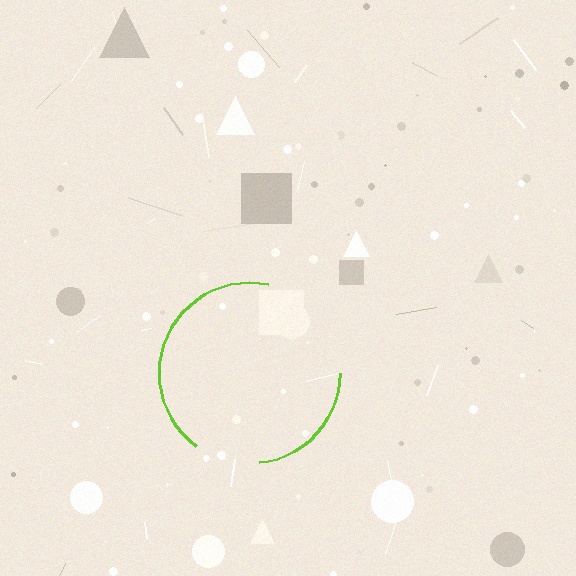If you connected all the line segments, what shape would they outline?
They would outline a circle.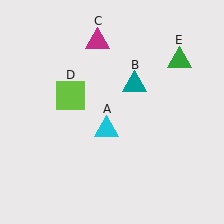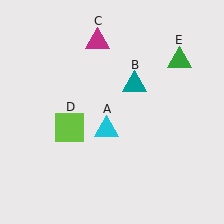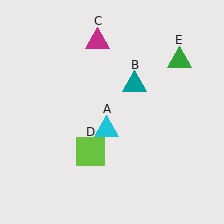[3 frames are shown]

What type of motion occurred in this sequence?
The lime square (object D) rotated counterclockwise around the center of the scene.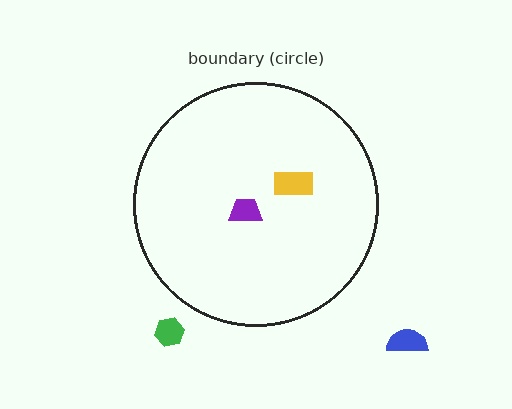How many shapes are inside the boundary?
2 inside, 2 outside.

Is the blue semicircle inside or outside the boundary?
Outside.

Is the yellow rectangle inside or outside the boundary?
Inside.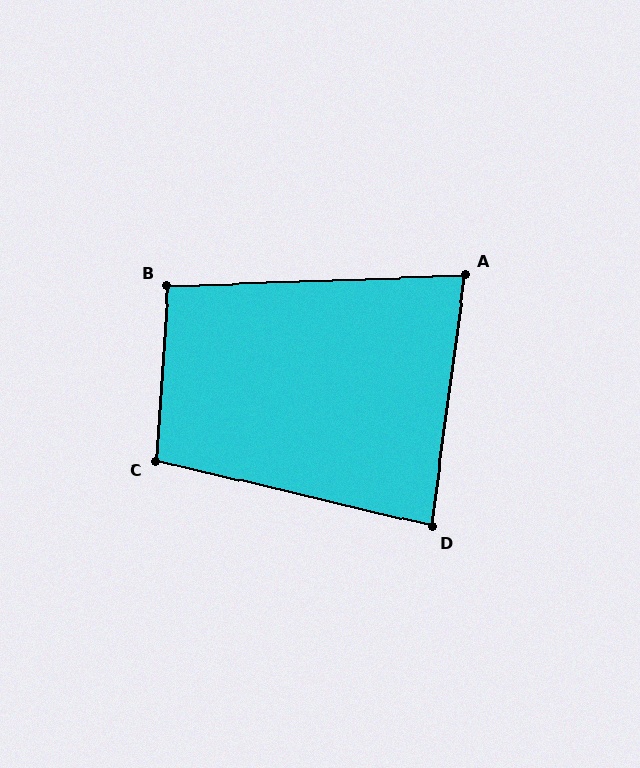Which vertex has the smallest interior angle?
A, at approximately 80 degrees.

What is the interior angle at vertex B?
Approximately 96 degrees (obtuse).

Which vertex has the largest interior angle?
C, at approximately 100 degrees.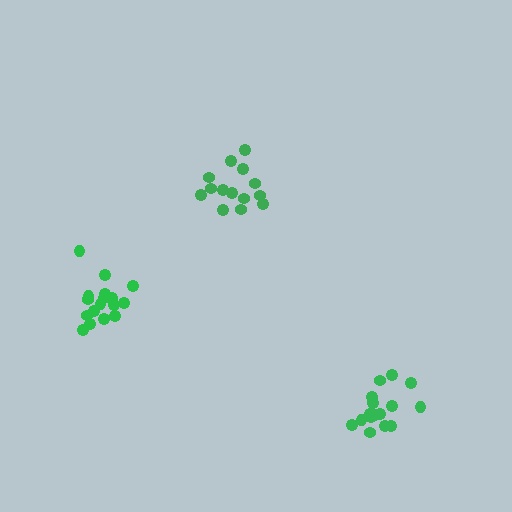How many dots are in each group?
Group 1: 16 dots, Group 2: 17 dots, Group 3: 14 dots (47 total).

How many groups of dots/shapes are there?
There are 3 groups.